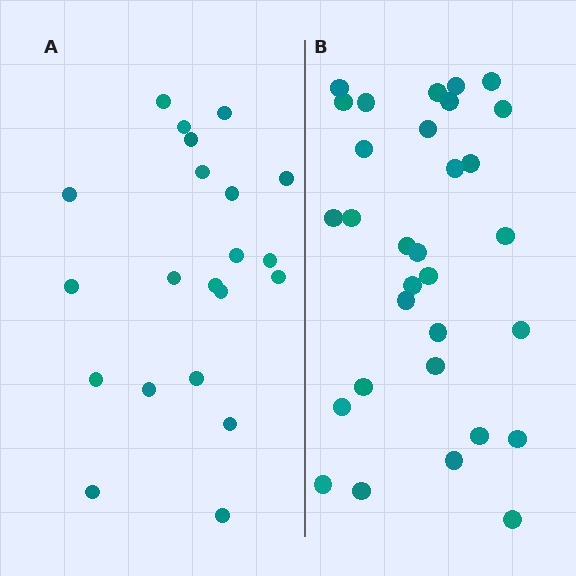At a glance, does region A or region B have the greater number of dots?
Region B (the right region) has more dots.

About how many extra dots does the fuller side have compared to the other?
Region B has roughly 10 or so more dots than region A.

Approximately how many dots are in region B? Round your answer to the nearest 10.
About 30 dots. (The exact count is 31, which rounds to 30.)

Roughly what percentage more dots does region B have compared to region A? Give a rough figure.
About 50% more.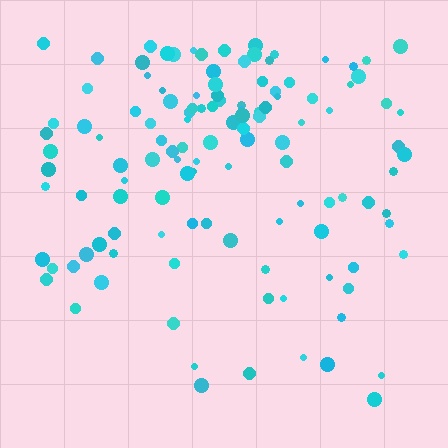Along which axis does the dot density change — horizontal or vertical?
Vertical.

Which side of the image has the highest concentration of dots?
The top.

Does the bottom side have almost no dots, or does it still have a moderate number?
Still a moderate number, just noticeably fewer than the top.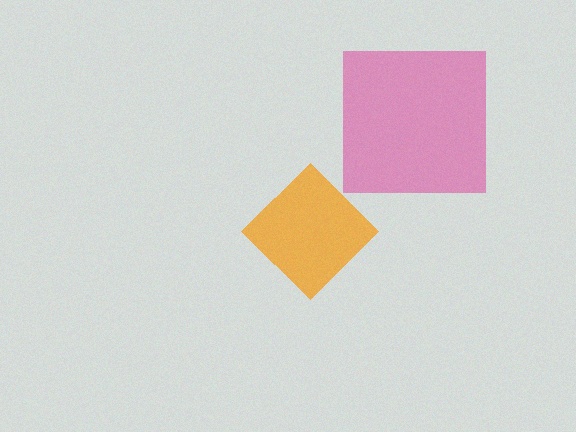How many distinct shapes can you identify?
There are 2 distinct shapes: a pink square, an orange diamond.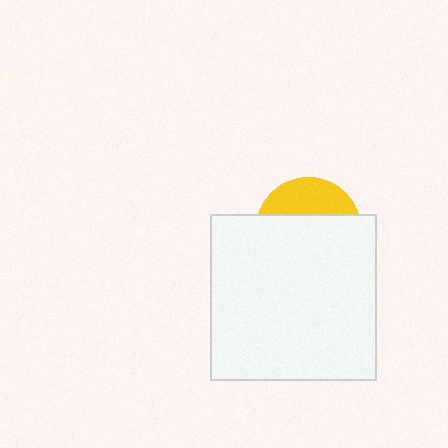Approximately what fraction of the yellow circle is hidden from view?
Roughly 69% of the yellow circle is hidden behind the white square.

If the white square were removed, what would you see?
You would see the complete yellow circle.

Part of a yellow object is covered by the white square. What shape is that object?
It is a circle.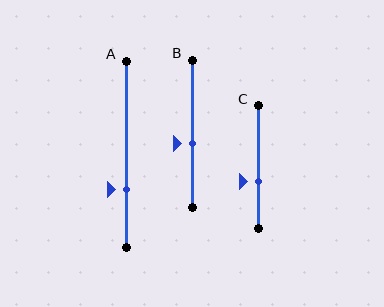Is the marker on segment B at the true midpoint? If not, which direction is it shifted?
No, the marker on segment B is shifted downward by about 7% of the segment length.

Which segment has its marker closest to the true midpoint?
Segment B has its marker closest to the true midpoint.